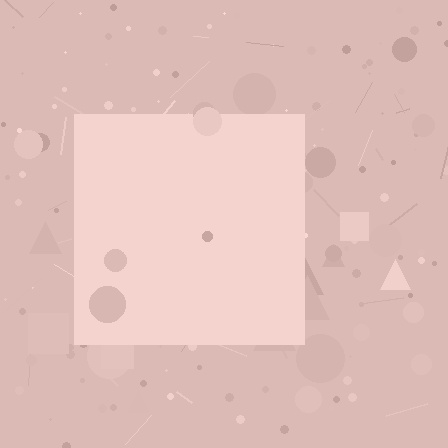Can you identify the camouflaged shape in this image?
The camouflaged shape is a square.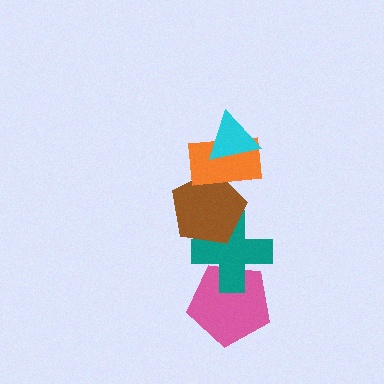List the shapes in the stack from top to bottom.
From top to bottom: the cyan triangle, the orange rectangle, the brown pentagon, the teal cross, the pink pentagon.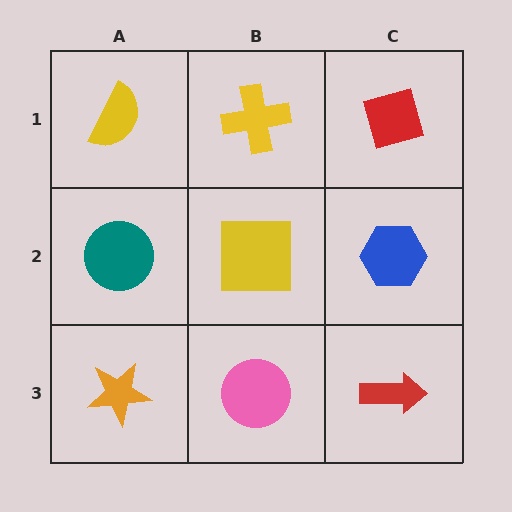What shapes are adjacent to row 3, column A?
A teal circle (row 2, column A), a pink circle (row 3, column B).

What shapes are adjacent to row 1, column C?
A blue hexagon (row 2, column C), a yellow cross (row 1, column B).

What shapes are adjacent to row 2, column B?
A yellow cross (row 1, column B), a pink circle (row 3, column B), a teal circle (row 2, column A), a blue hexagon (row 2, column C).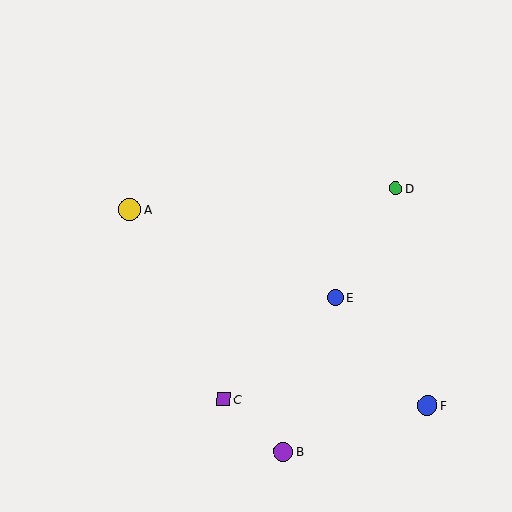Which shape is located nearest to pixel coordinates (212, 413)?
The purple square (labeled C) at (224, 399) is nearest to that location.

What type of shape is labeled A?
Shape A is a yellow circle.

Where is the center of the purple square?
The center of the purple square is at (224, 399).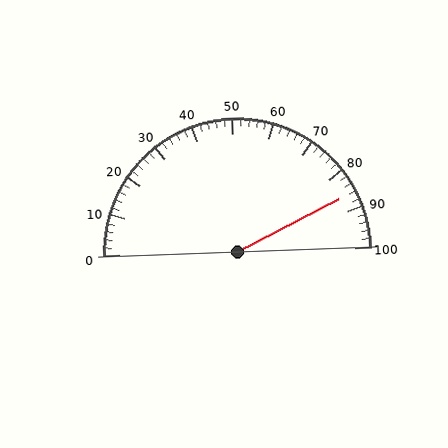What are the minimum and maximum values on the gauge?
The gauge ranges from 0 to 100.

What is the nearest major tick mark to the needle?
The nearest major tick mark is 90.